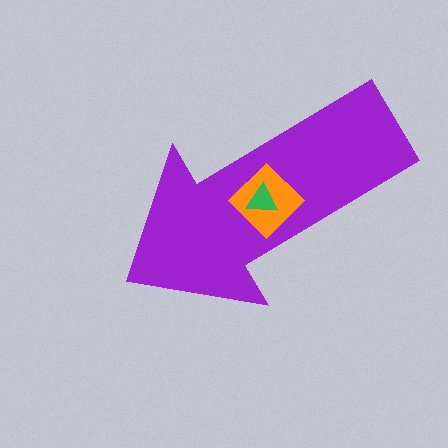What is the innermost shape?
The green triangle.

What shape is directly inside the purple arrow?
The orange diamond.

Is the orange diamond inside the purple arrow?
Yes.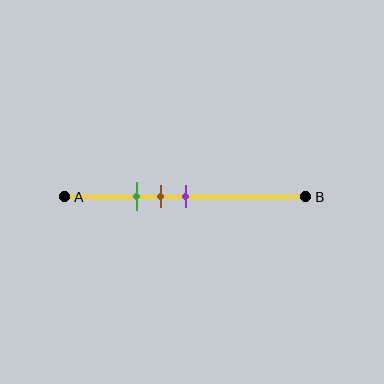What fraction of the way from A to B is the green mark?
The green mark is approximately 30% (0.3) of the way from A to B.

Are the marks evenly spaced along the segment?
Yes, the marks are approximately evenly spaced.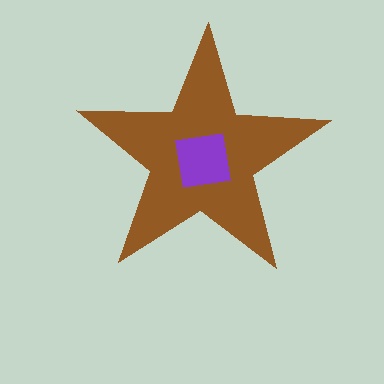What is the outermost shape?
The brown star.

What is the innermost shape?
The purple square.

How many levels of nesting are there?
2.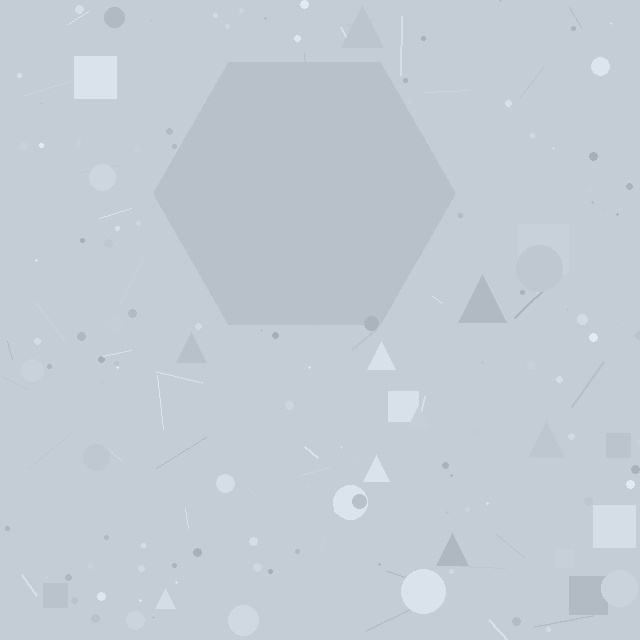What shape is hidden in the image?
A hexagon is hidden in the image.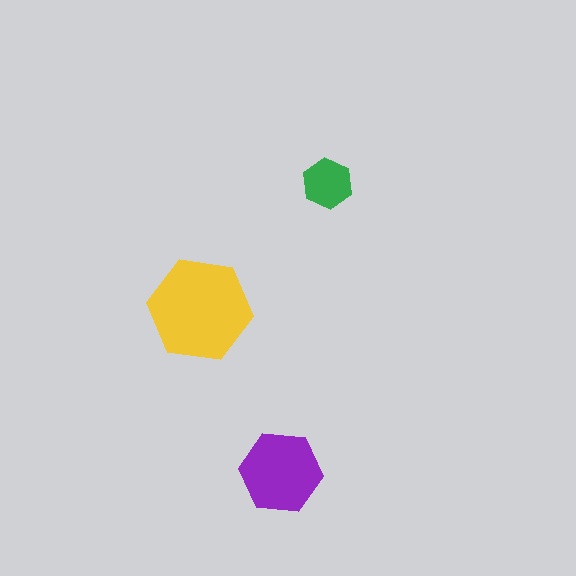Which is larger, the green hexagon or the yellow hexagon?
The yellow one.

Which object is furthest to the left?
The yellow hexagon is leftmost.